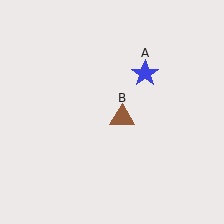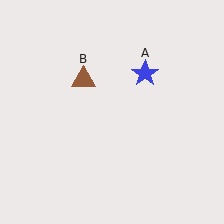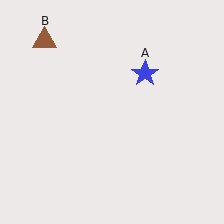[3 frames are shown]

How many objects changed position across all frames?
1 object changed position: brown triangle (object B).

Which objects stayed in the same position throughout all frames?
Blue star (object A) remained stationary.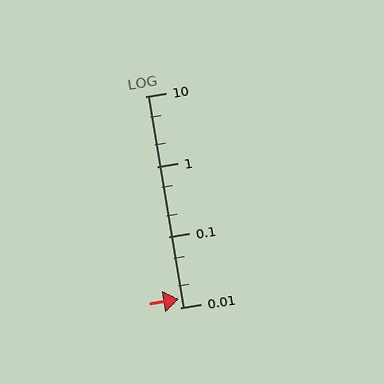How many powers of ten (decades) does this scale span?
The scale spans 3 decades, from 0.01 to 10.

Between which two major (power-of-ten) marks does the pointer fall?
The pointer is between 0.01 and 0.1.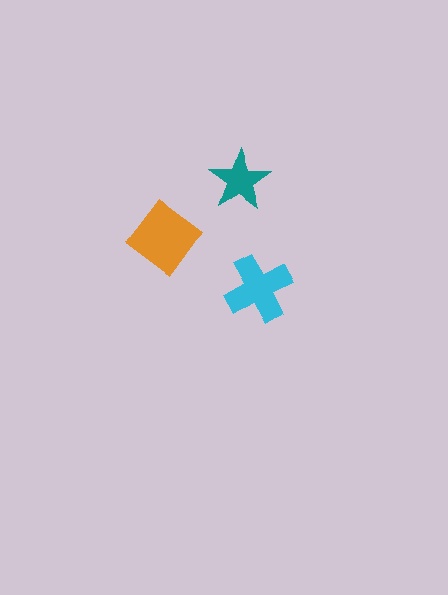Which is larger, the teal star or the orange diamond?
The orange diamond.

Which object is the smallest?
The teal star.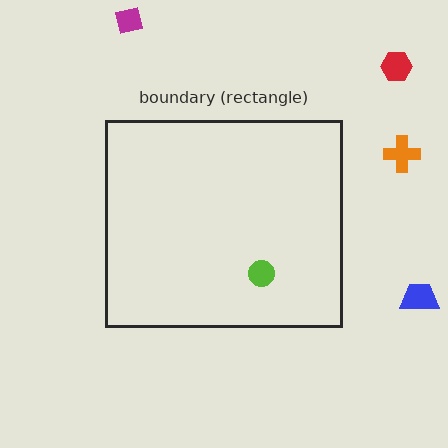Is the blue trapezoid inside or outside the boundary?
Outside.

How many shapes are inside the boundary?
1 inside, 4 outside.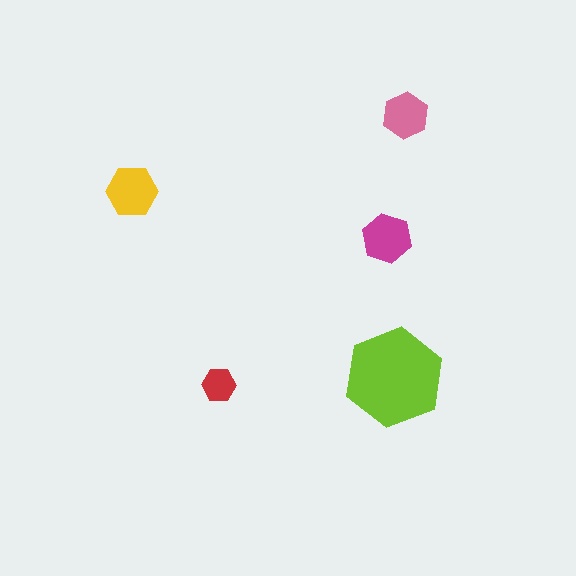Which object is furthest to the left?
The yellow hexagon is leftmost.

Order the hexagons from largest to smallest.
the lime one, the yellow one, the magenta one, the pink one, the red one.